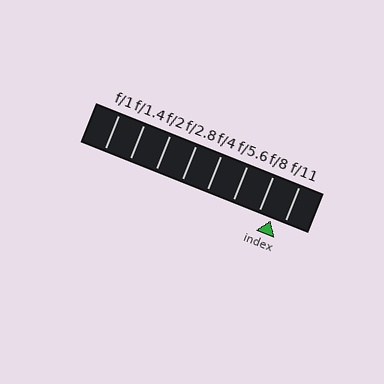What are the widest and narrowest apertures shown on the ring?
The widest aperture shown is f/1 and the narrowest is f/11.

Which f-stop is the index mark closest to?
The index mark is closest to f/8.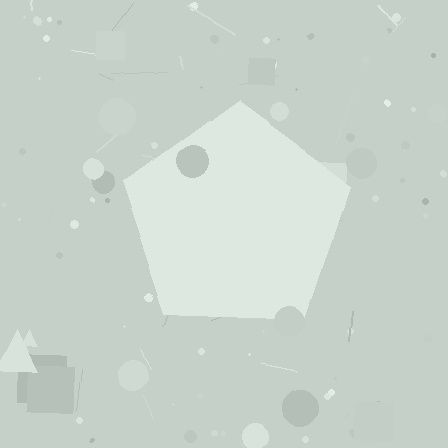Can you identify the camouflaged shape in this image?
The camouflaged shape is a pentagon.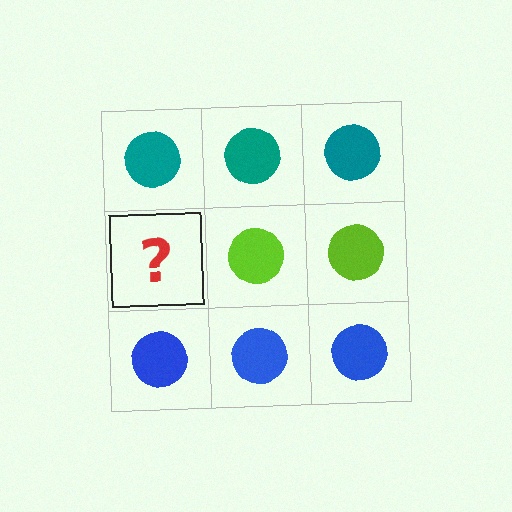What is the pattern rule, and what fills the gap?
The rule is that each row has a consistent color. The gap should be filled with a lime circle.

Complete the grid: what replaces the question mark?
The question mark should be replaced with a lime circle.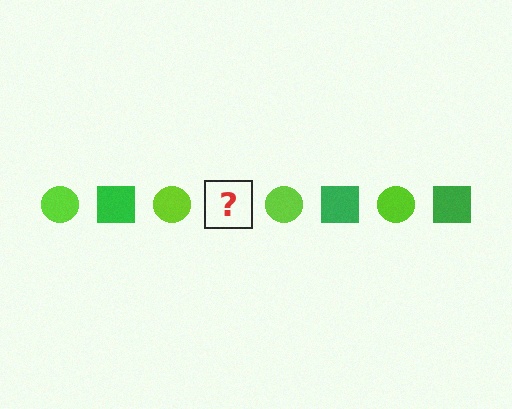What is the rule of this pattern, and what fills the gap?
The rule is that the pattern alternates between lime circle and green square. The gap should be filled with a green square.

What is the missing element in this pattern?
The missing element is a green square.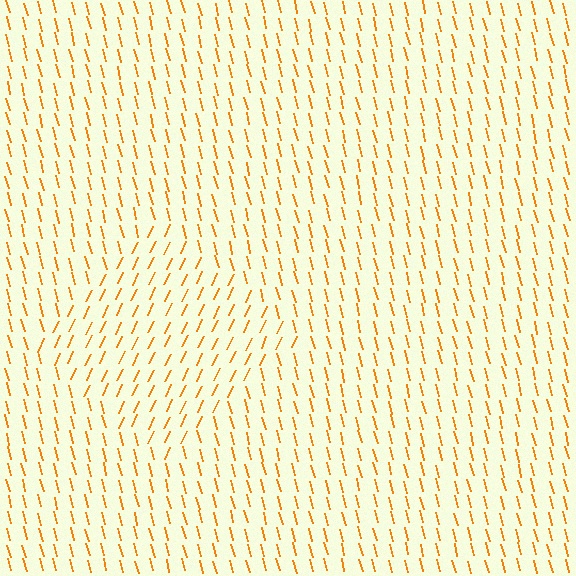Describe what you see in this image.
The image is filled with small orange line segments. A diamond region in the image has lines oriented differently from the surrounding lines, creating a visible texture boundary.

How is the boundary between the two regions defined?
The boundary is defined purely by a change in line orientation (approximately 40 degrees difference). All lines are the same color and thickness.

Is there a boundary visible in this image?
Yes, there is a texture boundary formed by a change in line orientation.